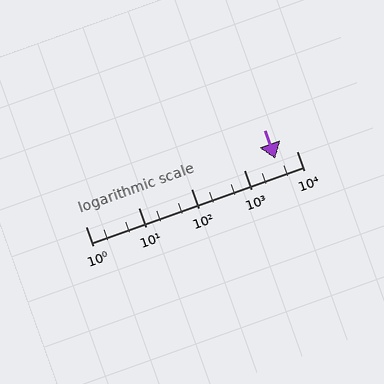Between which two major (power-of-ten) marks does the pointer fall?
The pointer is between 1000 and 10000.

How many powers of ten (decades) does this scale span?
The scale spans 4 decades, from 1 to 10000.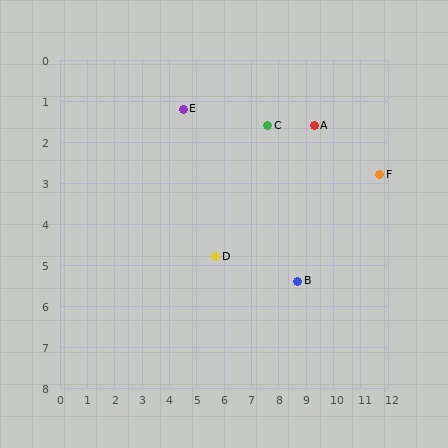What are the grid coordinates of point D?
Point D is at approximately (5.7, 4.8).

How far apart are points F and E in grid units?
Points F and E are about 7.4 grid units apart.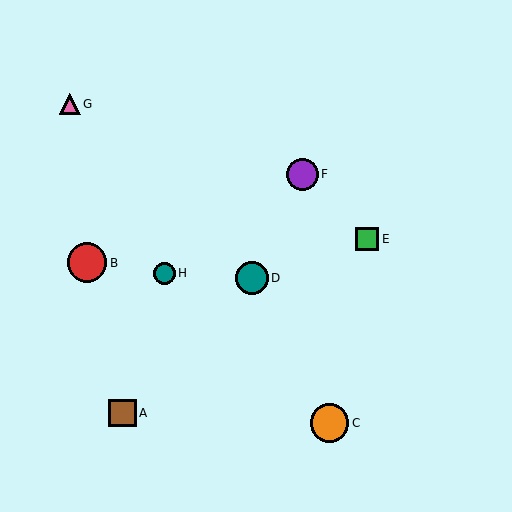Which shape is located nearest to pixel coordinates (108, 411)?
The brown square (labeled A) at (122, 413) is nearest to that location.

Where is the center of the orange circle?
The center of the orange circle is at (330, 423).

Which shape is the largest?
The red circle (labeled B) is the largest.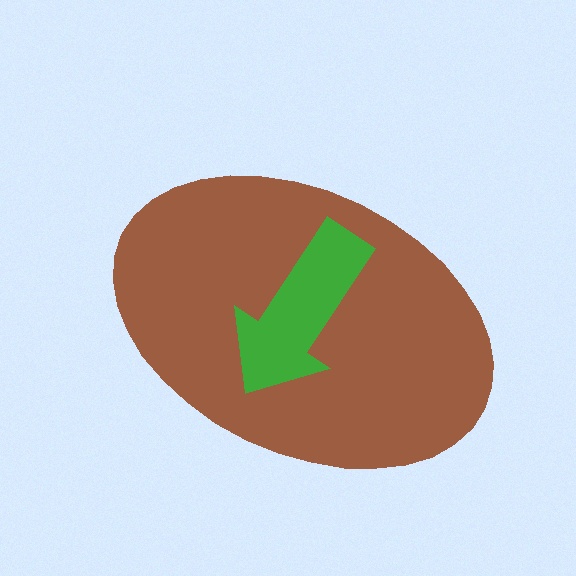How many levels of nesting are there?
2.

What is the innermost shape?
The green arrow.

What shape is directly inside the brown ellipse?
The green arrow.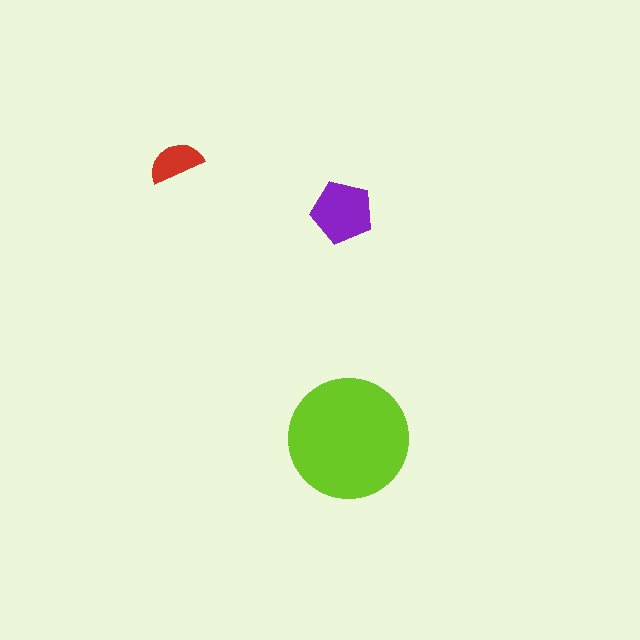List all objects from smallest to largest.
The red semicircle, the purple pentagon, the lime circle.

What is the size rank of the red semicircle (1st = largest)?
3rd.